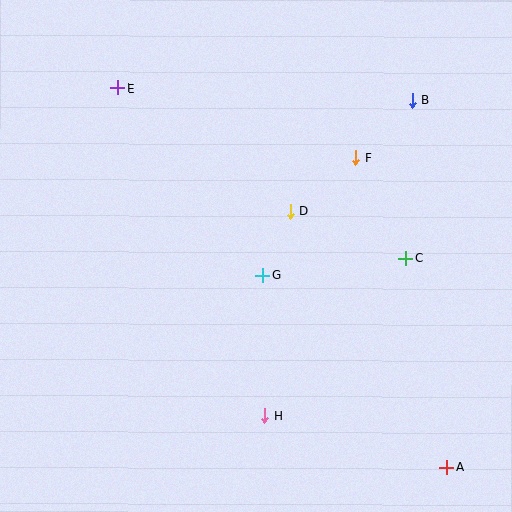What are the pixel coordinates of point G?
Point G is at (263, 275).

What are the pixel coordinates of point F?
Point F is at (356, 158).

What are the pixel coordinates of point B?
Point B is at (412, 100).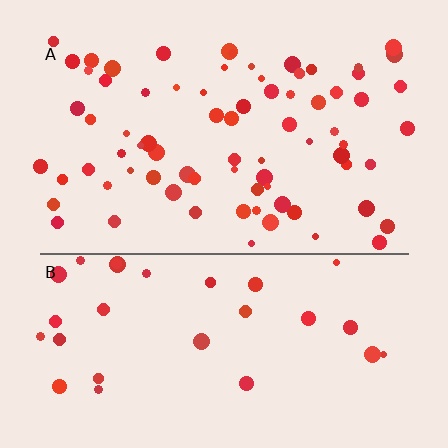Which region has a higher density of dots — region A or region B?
A (the top).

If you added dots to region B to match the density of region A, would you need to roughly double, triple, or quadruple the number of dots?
Approximately double.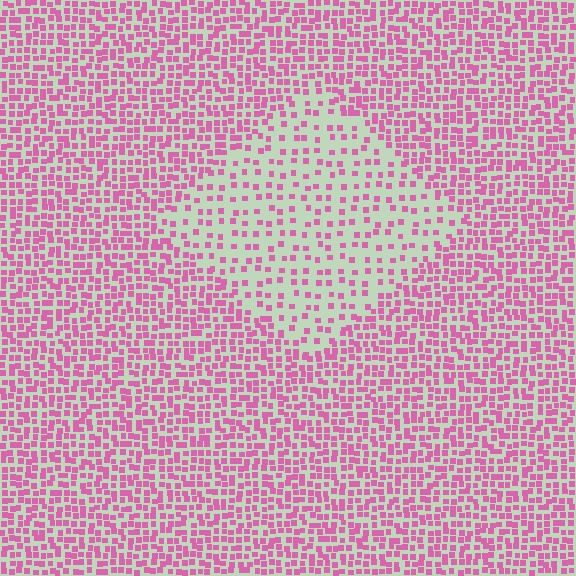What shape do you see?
I see a diamond.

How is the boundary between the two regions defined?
The boundary is defined by a change in element density (approximately 2.3x ratio). All elements are the same color, size, and shape.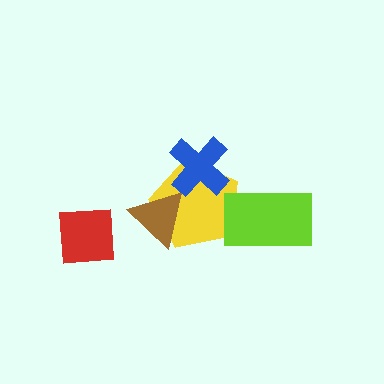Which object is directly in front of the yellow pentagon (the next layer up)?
The brown triangle is directly in front of the yellow pentagon.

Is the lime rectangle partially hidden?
No, no other shape covers it.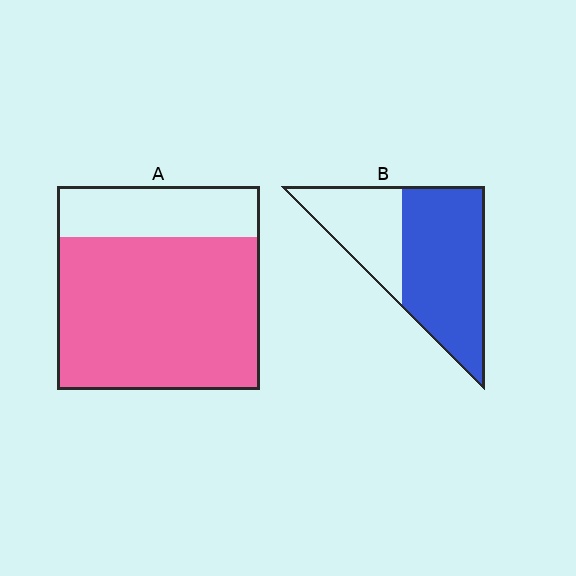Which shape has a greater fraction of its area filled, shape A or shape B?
Shape A.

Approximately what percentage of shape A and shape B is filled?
A is approximately 75% and B is approximately 65%.